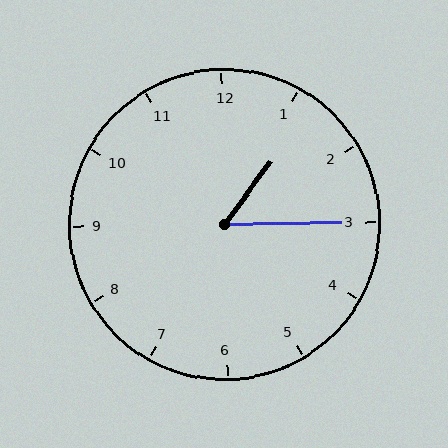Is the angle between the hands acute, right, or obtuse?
It is acute.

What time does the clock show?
1:15.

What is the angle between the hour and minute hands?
Approximately 52 degrees.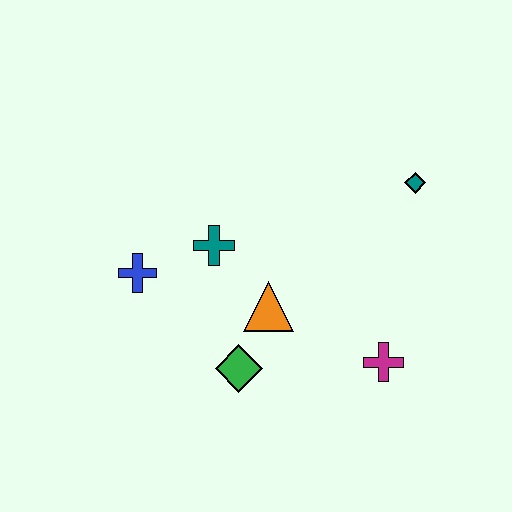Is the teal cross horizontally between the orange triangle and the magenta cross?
No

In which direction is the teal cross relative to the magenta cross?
The teal cross is to the left of the magenta cross.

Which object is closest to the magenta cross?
The orange triangle is closest to the magenta cross.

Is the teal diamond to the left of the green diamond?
No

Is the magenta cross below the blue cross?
Yes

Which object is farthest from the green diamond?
The teal diamond is farthest from the green diamond.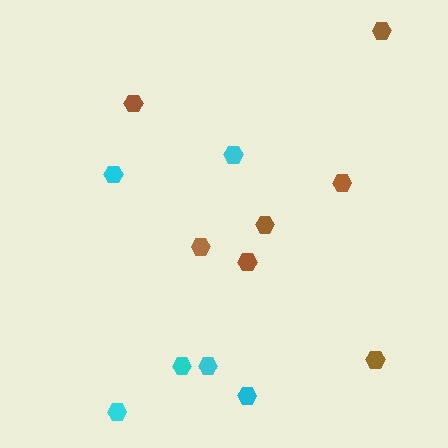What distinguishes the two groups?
There are 2 groups: one group of cyan hexagons (6) and one group of brown hexagons (7).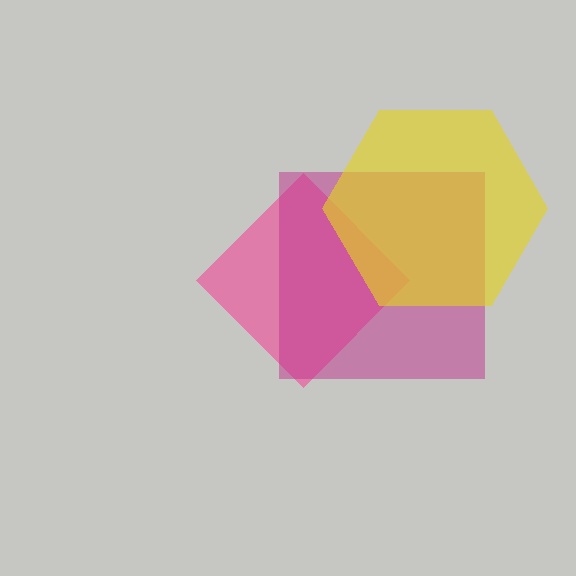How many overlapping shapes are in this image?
There are 3 overlapping shapes in the image.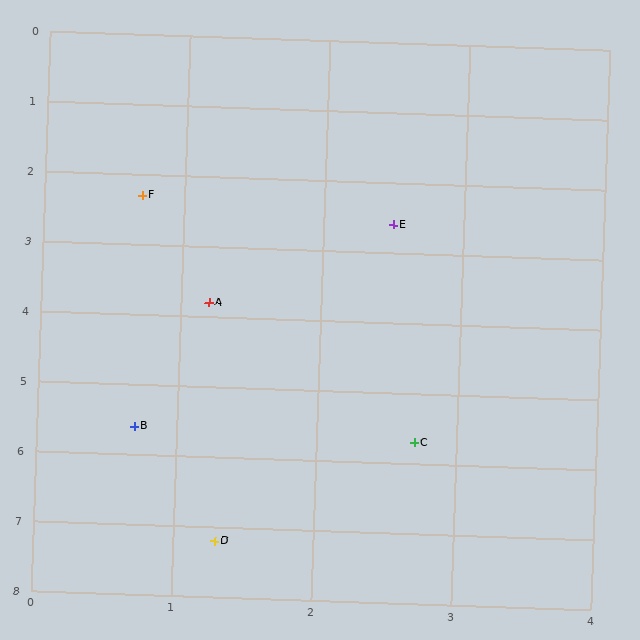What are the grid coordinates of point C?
Point C is at approximately (2.7, 5.7).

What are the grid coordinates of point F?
Point F is at approximately (0.7, 2.3).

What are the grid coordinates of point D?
Point D is at approximately (1.3, 7.2).